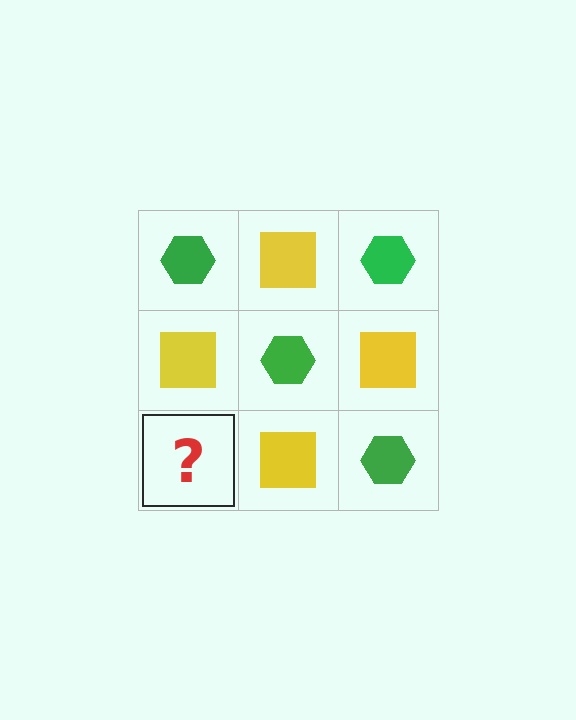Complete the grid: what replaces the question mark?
The question mark should be replaced with a green hexagon.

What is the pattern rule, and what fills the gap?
The rule is that it alternates green hexagon and yellow square in a checkerboard pattern. The gap should be filled with a green hexagon.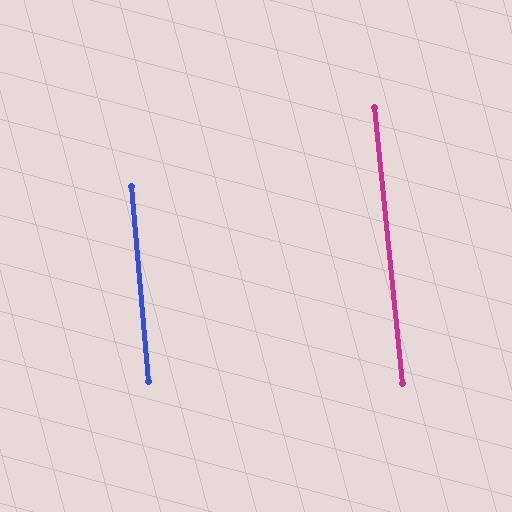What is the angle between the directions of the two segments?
Approximately 1 degree.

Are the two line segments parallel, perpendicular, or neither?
Parallel — their directions differ by only 0.8°.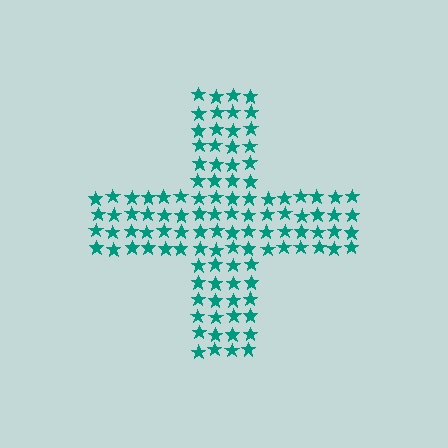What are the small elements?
The small elements are stars.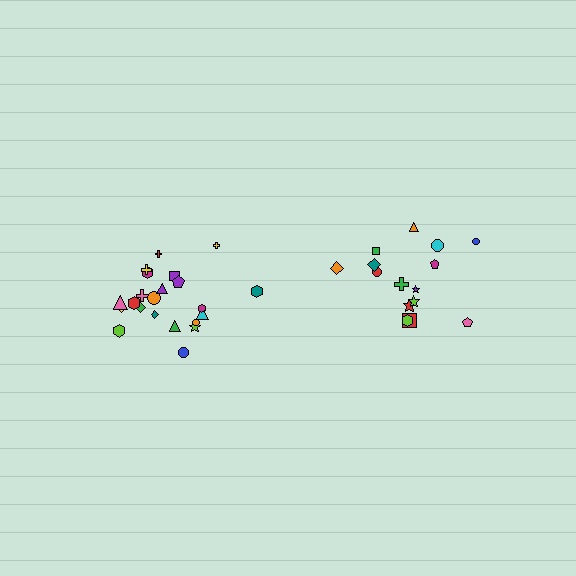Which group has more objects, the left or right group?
The left group.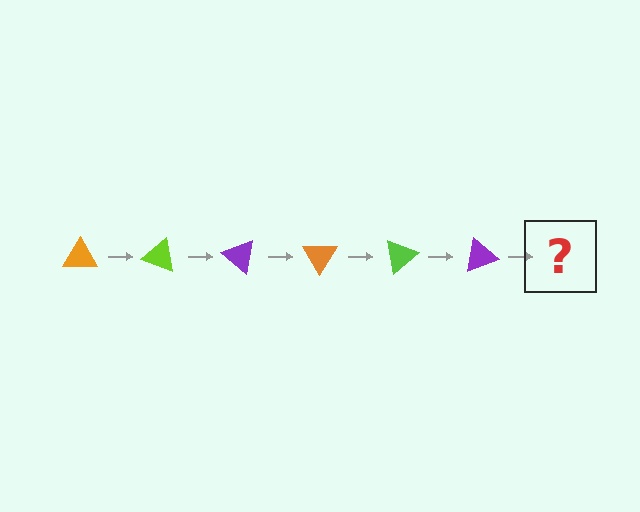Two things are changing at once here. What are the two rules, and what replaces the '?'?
The two rules are that it rotates 20 degrees each step and the color cycles through orange, lime, and purple. The '?' should be an orange triangle, rotated 120 degrees from the start.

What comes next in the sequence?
The next element should be an orange triangle, rotated 120 degrees from the start.